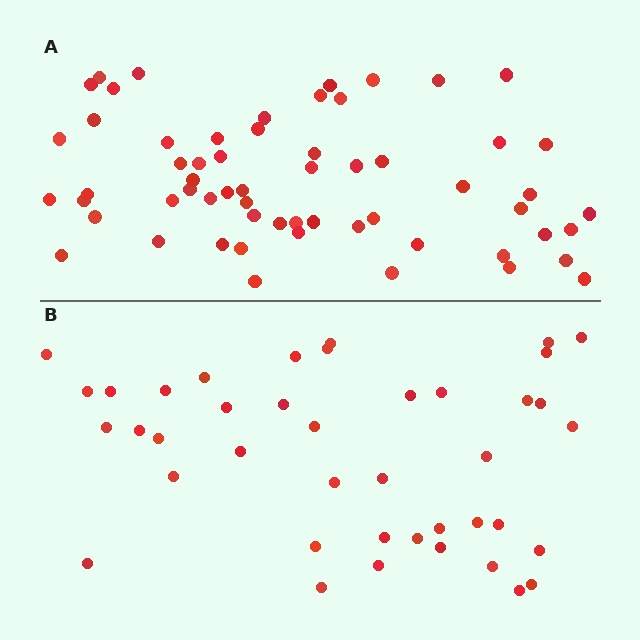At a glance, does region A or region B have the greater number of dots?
Region A (the top region) has more dots.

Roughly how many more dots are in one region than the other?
Region A has approximately 20 more dots than region B.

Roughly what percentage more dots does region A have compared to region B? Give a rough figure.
About 45% more.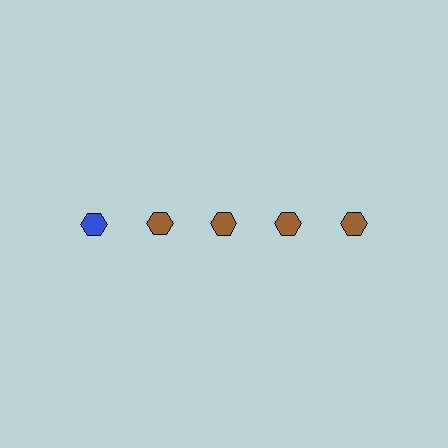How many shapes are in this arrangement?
There are 5 shapes arranged in a grid pattern.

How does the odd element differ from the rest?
It has a different color: blue instead of brown.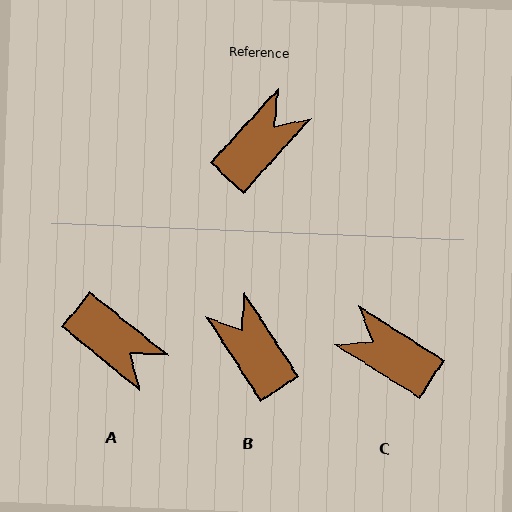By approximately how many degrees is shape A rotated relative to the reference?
Approximately 87 degrees clockwise.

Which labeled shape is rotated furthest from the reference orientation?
C, about 100 degrees away.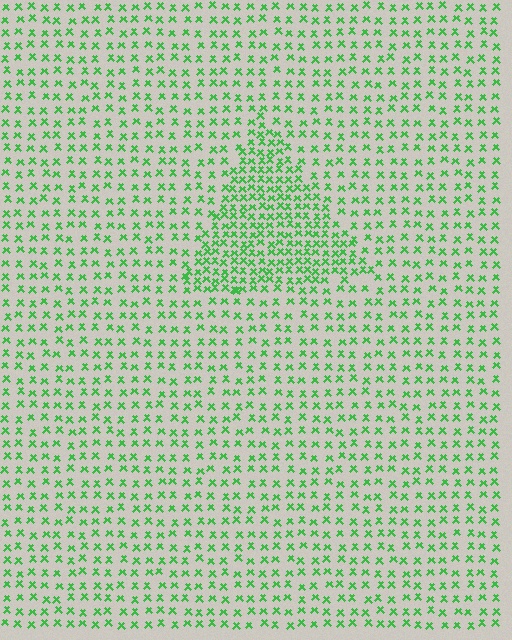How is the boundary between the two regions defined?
The boundary is defined by a change in element density (approximately 2.0x ratio). All elements are the same color, size, and shape.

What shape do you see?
I see a triangle.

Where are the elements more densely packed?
The elements are more densely packed inside the triangle boundary.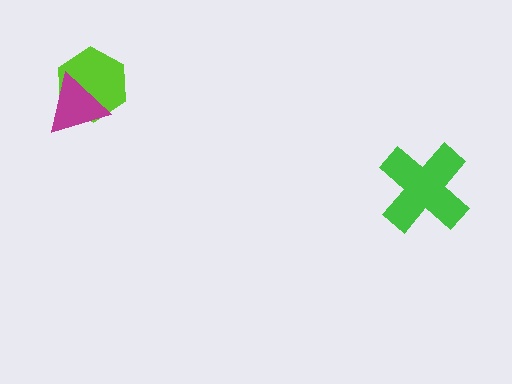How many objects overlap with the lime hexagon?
1 object overlaps with the lime hexagon.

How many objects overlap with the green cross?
0 objects overlap with the green cross.